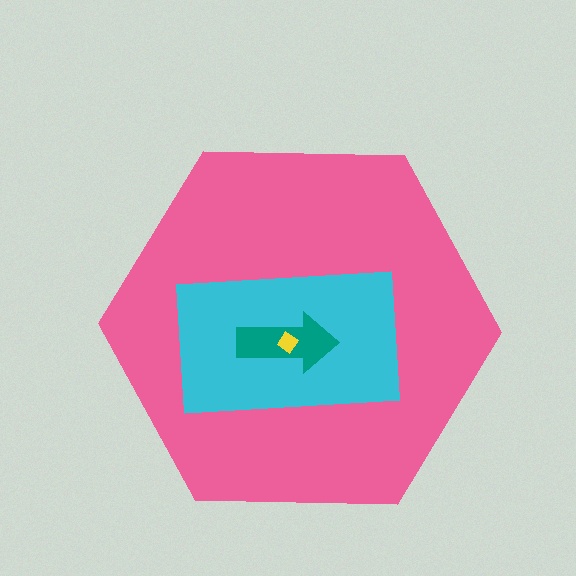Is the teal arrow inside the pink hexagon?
Yes.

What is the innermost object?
The yellow diamond.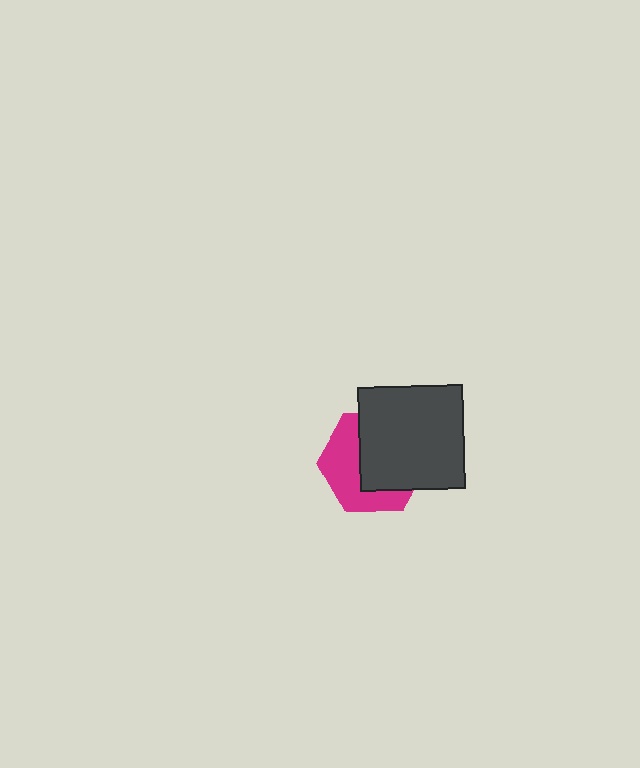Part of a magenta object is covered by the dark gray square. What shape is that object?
It is a hexagon.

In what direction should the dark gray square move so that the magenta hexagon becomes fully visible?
The dark gray square should move toward the upper-right. That is the shortest direction to clear the overlap and leave the magenta hexagon fully visible.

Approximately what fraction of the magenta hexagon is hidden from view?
Roughly 55% of the magenta hexagon is hidden behind the dark gray square.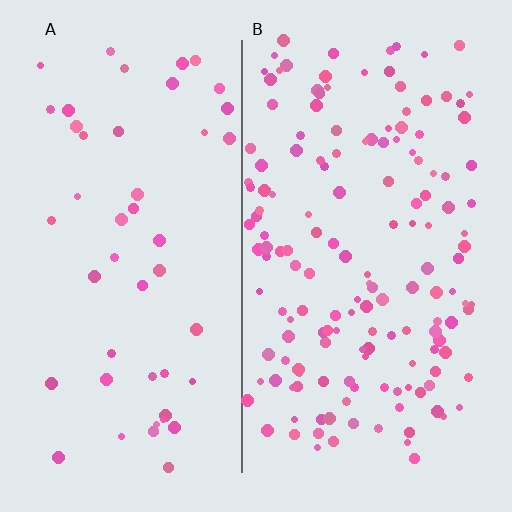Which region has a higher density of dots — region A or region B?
B (the right).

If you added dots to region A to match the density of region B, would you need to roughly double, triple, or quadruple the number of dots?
Approximately triple.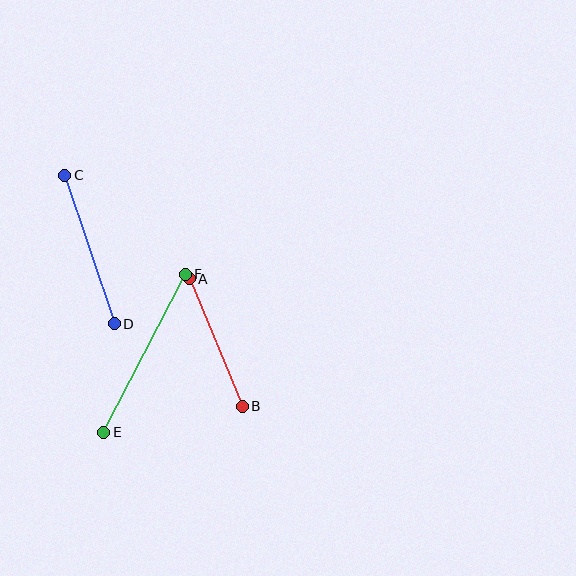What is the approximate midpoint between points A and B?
The midpoint is at approximately (216, 343) pixels.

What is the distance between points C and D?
The distance is approximately 156 pixels.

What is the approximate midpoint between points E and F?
The midpoint is at approximately (144, 353) pixels.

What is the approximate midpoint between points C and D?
The midpoint is at approximately (90, 250) pixels.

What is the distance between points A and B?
The distance is approximately 138 pixels.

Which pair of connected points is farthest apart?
Points E and F are farthest apart.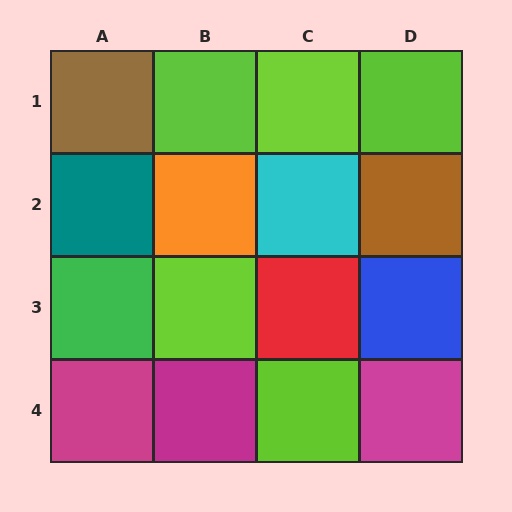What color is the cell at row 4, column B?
Magenta.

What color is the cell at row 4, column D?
Magenta.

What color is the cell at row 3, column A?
Green.